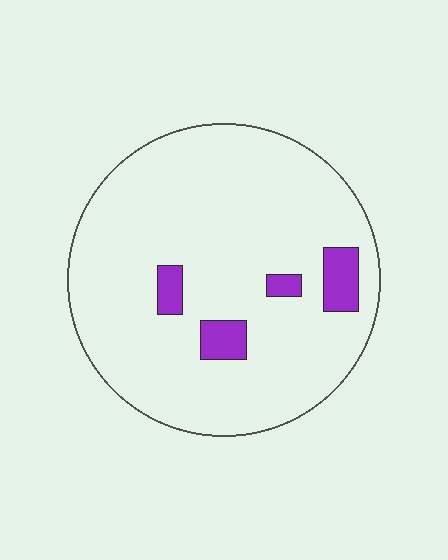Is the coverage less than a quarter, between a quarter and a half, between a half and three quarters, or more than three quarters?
Less than a quarter.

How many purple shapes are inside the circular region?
4.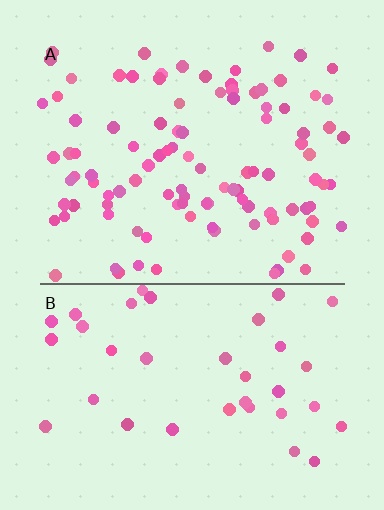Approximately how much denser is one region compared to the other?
Approximately 2.7× — region A over region B.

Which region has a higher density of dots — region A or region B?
A (the top).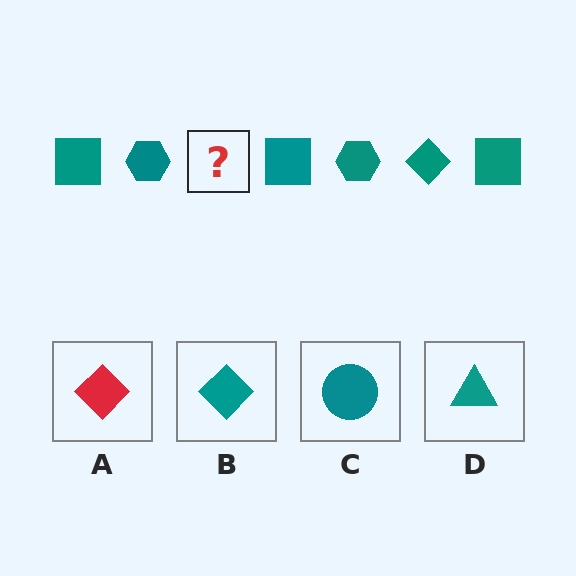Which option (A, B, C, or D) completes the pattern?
B.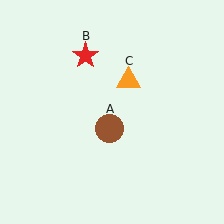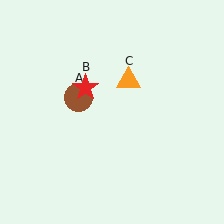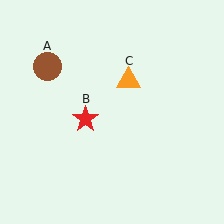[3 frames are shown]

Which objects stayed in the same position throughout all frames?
Orange triangle (object C) remained stationary.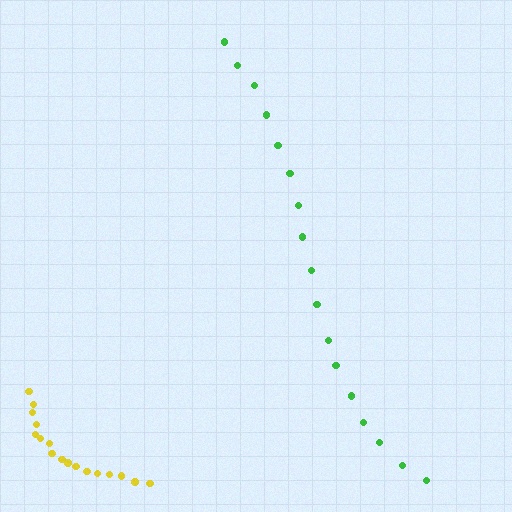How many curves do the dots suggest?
There are 2 distinct paths.